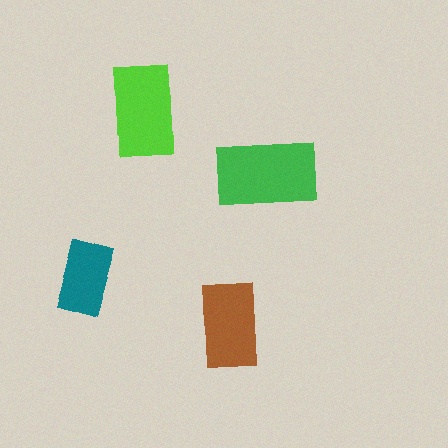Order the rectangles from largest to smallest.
the green one, the lime one, the brown one, the teal one.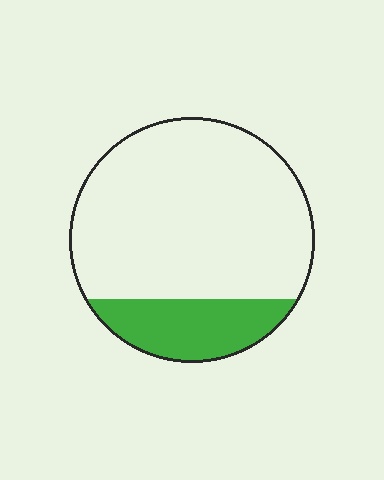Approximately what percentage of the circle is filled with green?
Approximately 20%.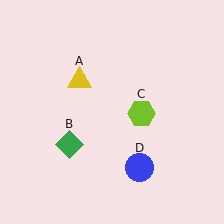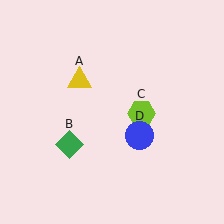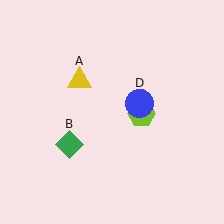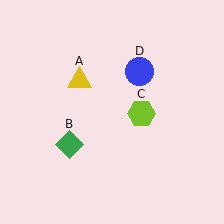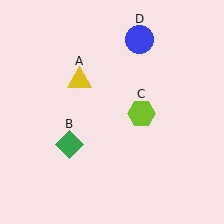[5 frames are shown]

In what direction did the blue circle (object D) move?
The blue circle (object D) moved up.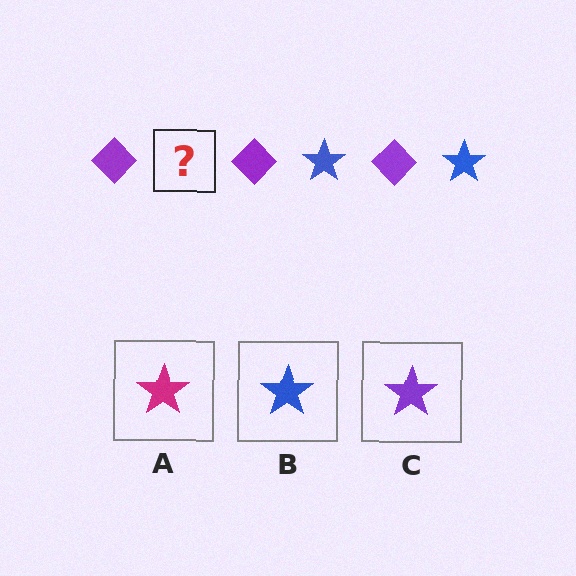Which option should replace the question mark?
Option B.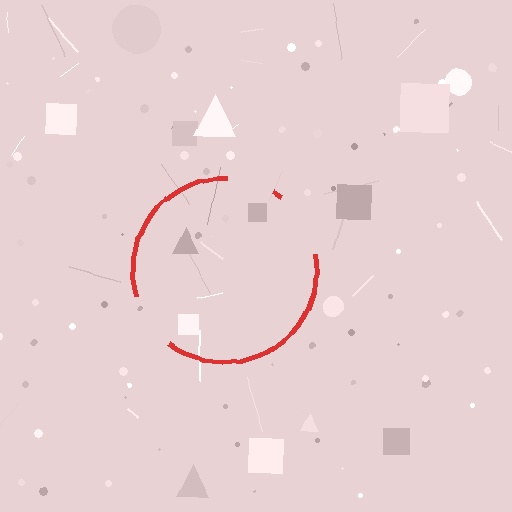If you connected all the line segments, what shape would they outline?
They would outline a circle.